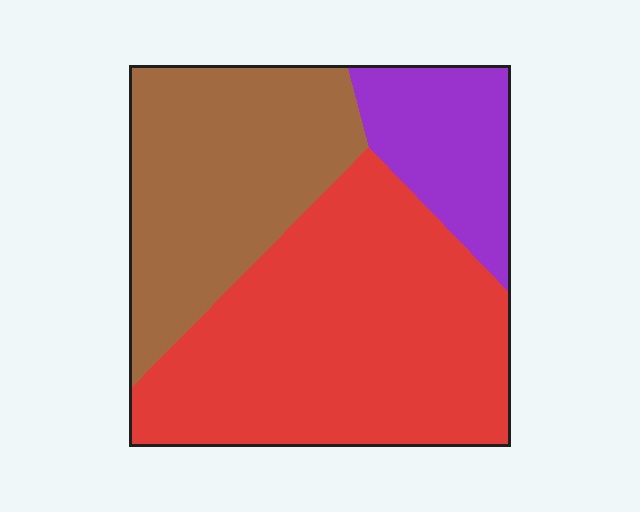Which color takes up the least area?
Purple, at roughly 15%.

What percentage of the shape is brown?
Brown covers 33% of the shape.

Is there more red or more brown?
Red.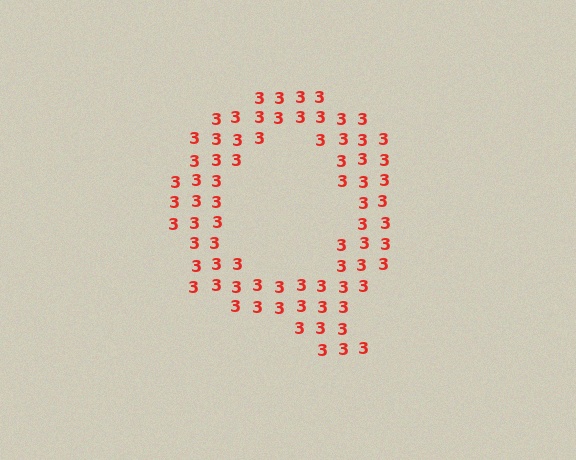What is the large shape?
The large shape is the letter Q.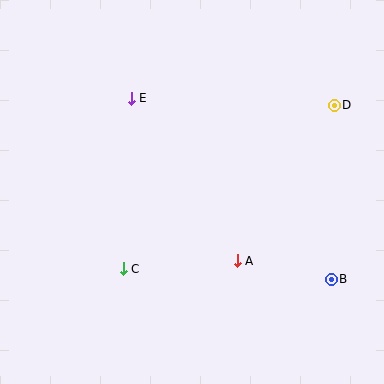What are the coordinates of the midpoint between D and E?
The midpoint between D and E is at (233, 102).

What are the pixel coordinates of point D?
Point D is at (334, 105).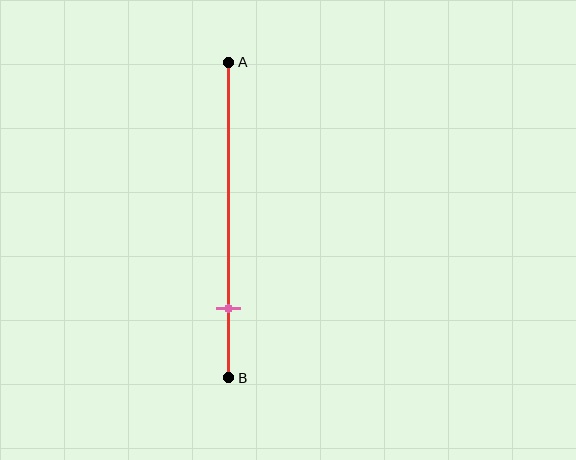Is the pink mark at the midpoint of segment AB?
No, the mark is at about 80% from A, not at the 50% midpoint.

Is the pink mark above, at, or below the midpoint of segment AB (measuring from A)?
The pink mark is below the midpoint of segment AB.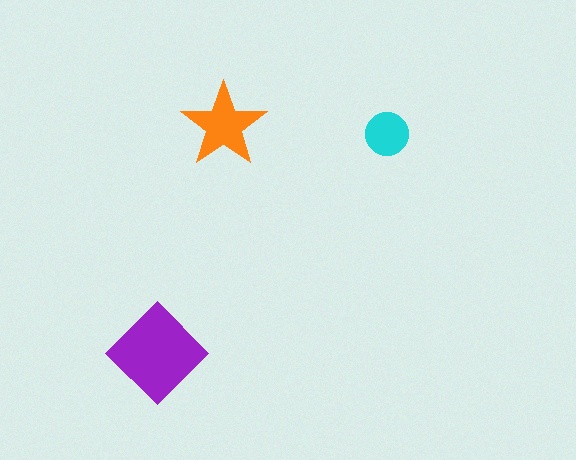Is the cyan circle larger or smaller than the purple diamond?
Smaller.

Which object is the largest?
The purple diamond.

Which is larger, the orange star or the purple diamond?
The purple diamond.